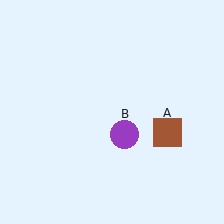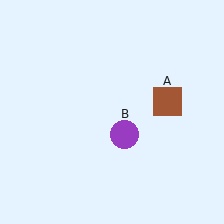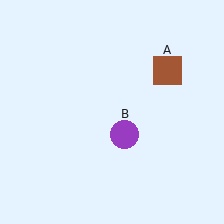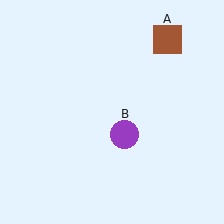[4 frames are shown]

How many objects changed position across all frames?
1 object changed position: brown square (object A).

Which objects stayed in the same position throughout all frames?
Purple circle (object B) remained stationary.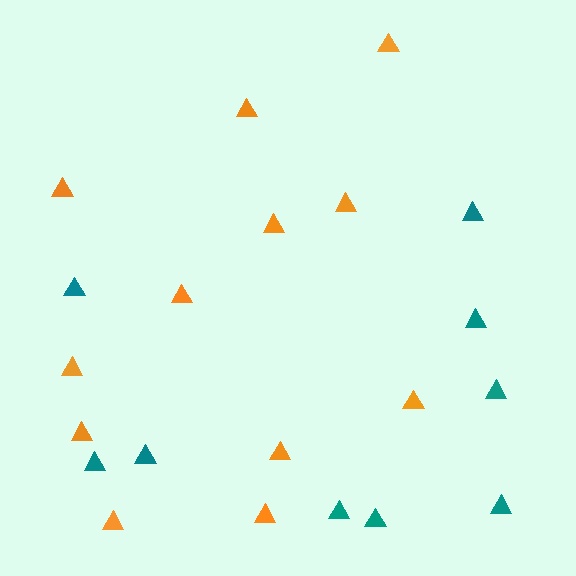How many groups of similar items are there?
There are 2 groups: one group of orange triangles (12) and one group of teal triangles (9).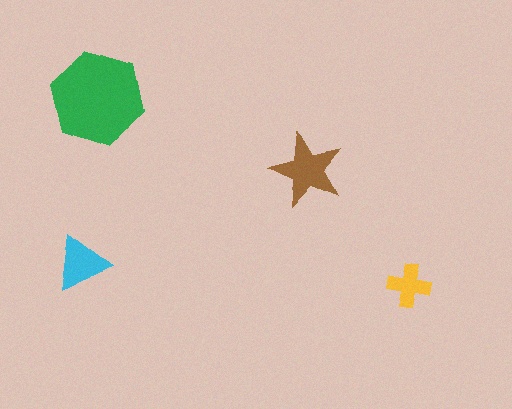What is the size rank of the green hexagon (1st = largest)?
1st.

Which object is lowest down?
The yellow cross is bottommost.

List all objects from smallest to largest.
The yellow cross, the cyan triangle, the brown star, the green hexagon.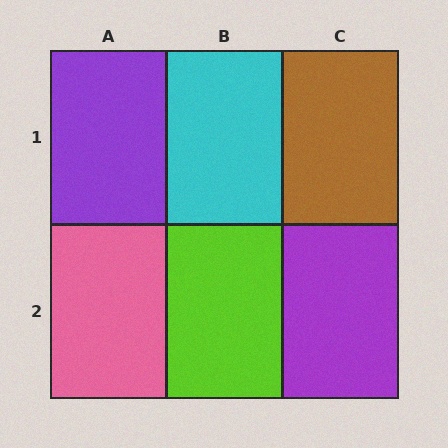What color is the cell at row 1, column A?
Purple.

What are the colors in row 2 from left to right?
Pink, lime, purple.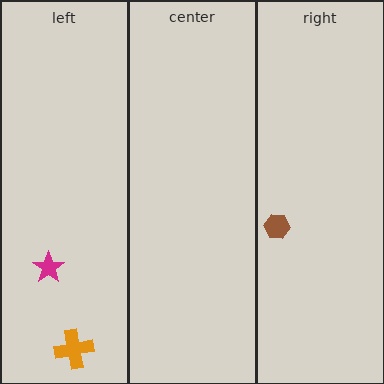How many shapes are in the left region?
2.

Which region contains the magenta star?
The left region.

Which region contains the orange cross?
The left region.